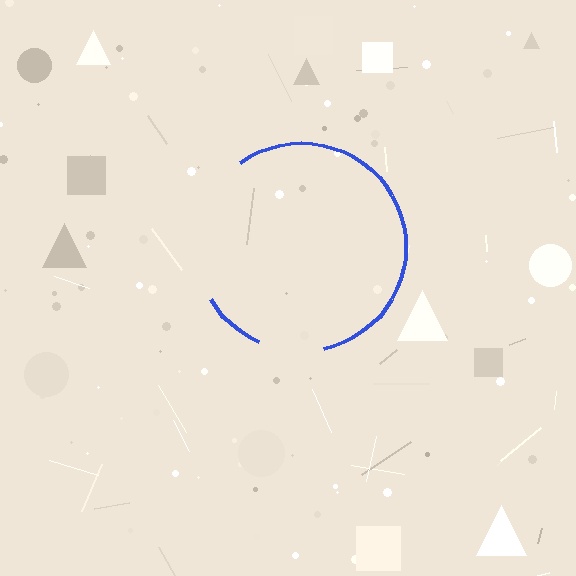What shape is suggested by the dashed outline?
The dashed outline suggests a circle.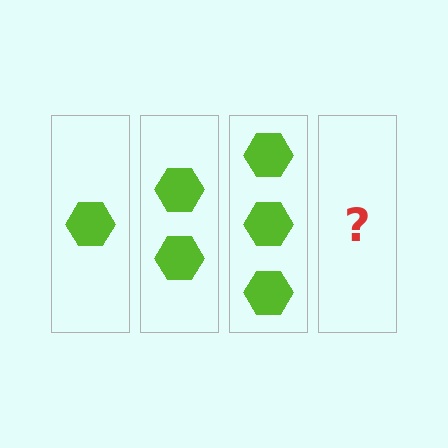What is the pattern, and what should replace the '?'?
The pattern is that each step adds one more hexagon. The '?' should be 4 hexagons.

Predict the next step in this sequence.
The next step is 4 hexagons.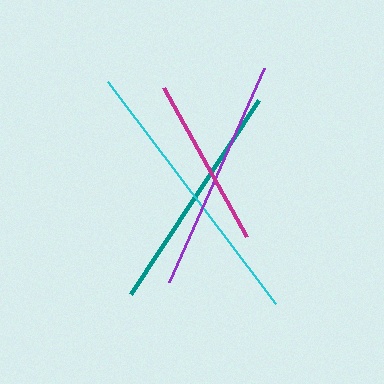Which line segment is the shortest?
The magenta line is the shortest at approximately 171 pixels.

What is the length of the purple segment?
The purple segment is approximately 234 pixels long.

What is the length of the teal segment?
The teal segment is approximately 233 pixels long.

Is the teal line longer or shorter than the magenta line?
The teal line is longer than the magenta line.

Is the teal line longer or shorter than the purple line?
The purple line is longer than the teal line.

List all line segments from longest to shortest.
From longest to shortest: cyan, purple, teal, magenta.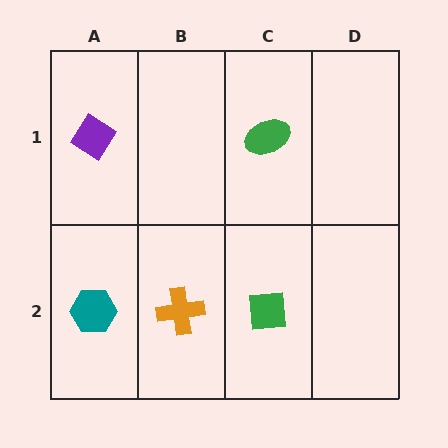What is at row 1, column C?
A green ellipse.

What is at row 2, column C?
A green square.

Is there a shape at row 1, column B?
No, that cell is empty.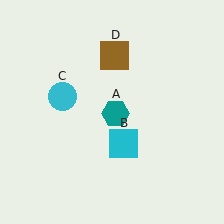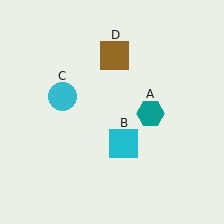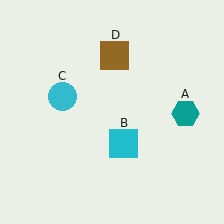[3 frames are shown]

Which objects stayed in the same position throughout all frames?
Cyan square (object B) and cyan circle (object C) and brown square (object D) remained stationary.